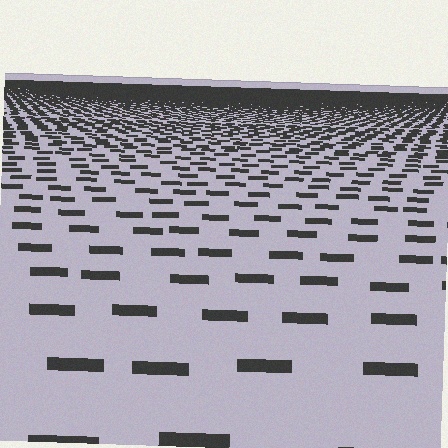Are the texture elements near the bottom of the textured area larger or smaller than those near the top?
Larger. Near the bottom, elements are closer to the viewer and appear at a bigger on-screen size.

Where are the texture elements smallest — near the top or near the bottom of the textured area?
Near the top.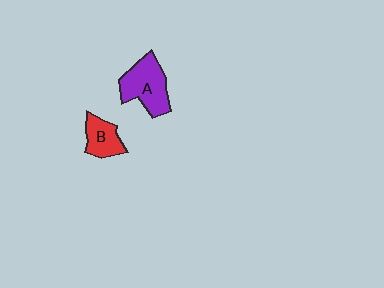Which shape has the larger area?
Shape A (purple).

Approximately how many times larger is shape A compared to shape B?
Approximately 1.7 times.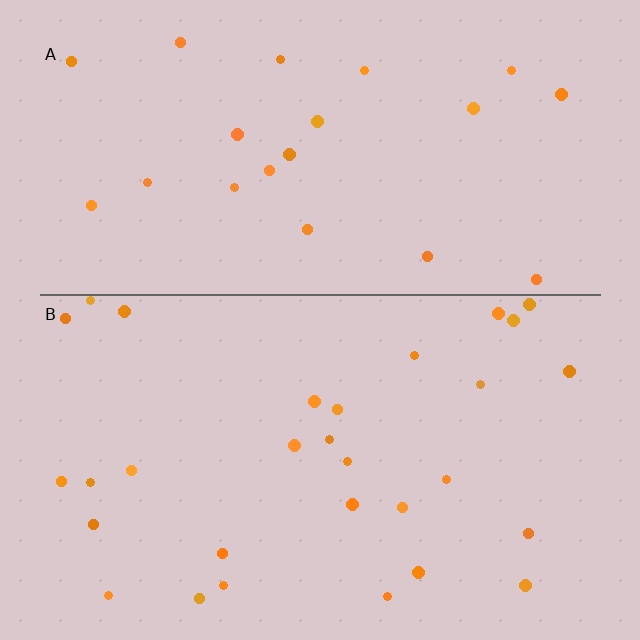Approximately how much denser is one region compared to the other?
Approximately 1.4× — region B over region A.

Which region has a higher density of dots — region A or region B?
B (the bottom).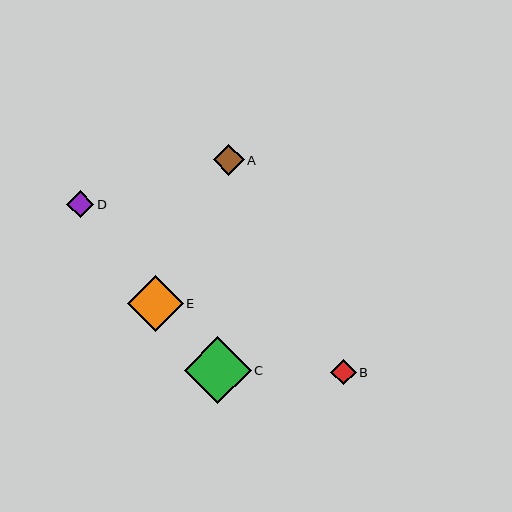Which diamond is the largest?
Diamond C is the largest with a size of approximately 67 pixels.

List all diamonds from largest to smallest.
From largest to smallest: C, E, A, D, B.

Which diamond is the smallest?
Diamond B is the smallest with a size of approximately 26 pixels.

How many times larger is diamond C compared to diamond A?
Diamond C is approximately 2.2 times the size of diamond A.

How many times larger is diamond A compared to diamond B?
Diamond A is approximately 1.2 times the size of diamond B.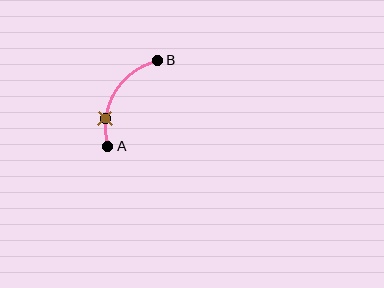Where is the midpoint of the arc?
The arc midpoint is the point on the curve farthest from the straight line joining A and B. It sits to the left of that line.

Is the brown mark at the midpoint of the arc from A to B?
No. The brown mark lies on the arc but is closer to endpoint A. The arc midpoint would be at the point on the curve equidistant along the arc from both A and B.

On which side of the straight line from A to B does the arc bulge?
The arc bulges to the left of the straight line connecting A and B.